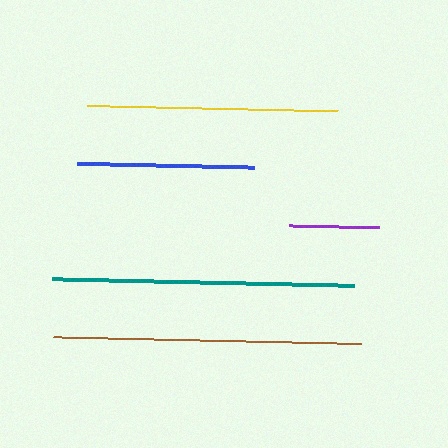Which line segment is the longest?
The brown line is the longest at approximately 308 pixels.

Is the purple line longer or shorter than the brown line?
The brown line is longer than the purple line.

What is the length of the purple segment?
The purple segment is approximately 90 pixels long.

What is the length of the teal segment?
The teal segment is approximately 301 pixels long.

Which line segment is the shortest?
The purple line is the shortest at approximately 90 pixels.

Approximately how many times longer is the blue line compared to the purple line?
The blue line is approximately 2.0 times the length of the purple line.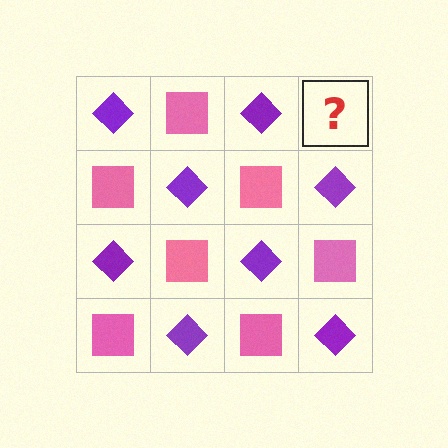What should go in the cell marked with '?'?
The missing cell should contain a pink square.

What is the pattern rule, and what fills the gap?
The rule is that it alternates purple diamond and pink square in a checkerboard pattern. The gap should be filled with a pink square.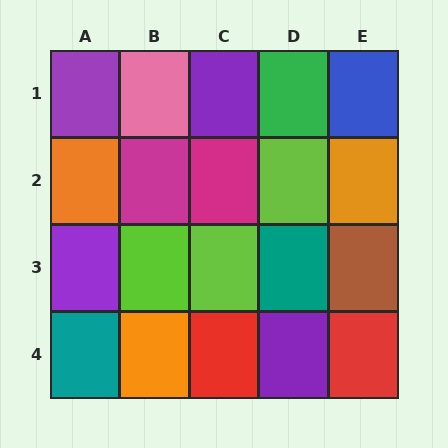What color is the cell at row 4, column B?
Orange.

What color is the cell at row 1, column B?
Pink.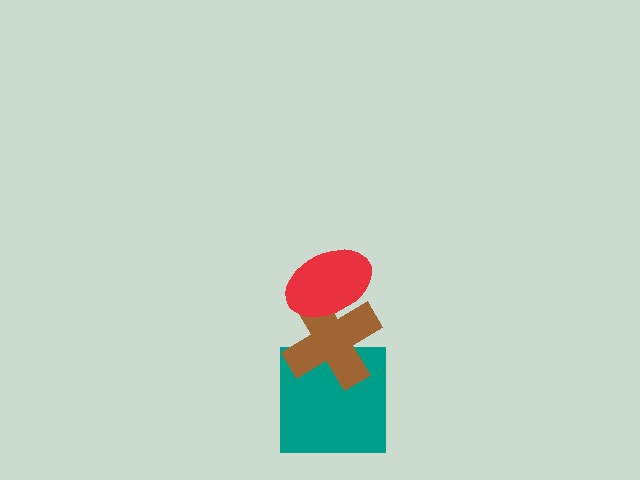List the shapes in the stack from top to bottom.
From top to bottom: the red ellipse, the brown cross, the teal square.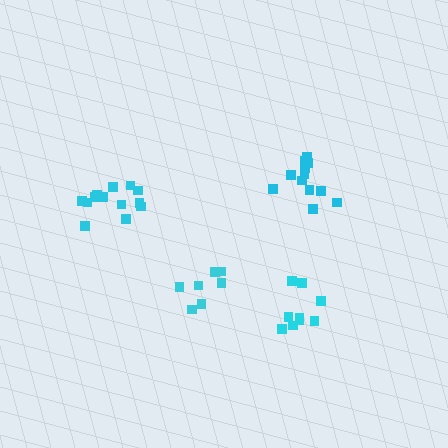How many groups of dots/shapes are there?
There are 4 groups.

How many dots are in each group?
Group 1: 9 dots, Group 2: 12 dots, Group 3: 8 dots, Group 4: 13 dots (42 total).